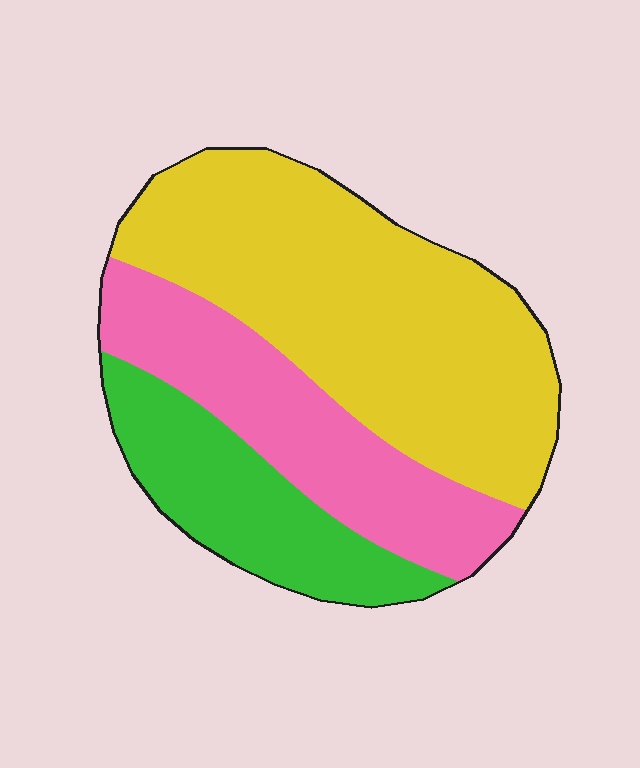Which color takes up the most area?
Yellow, at roughly 50%.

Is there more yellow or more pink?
Yellow.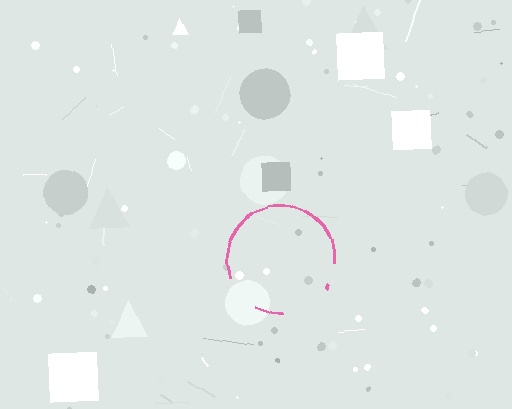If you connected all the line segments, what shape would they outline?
They would outline a circle.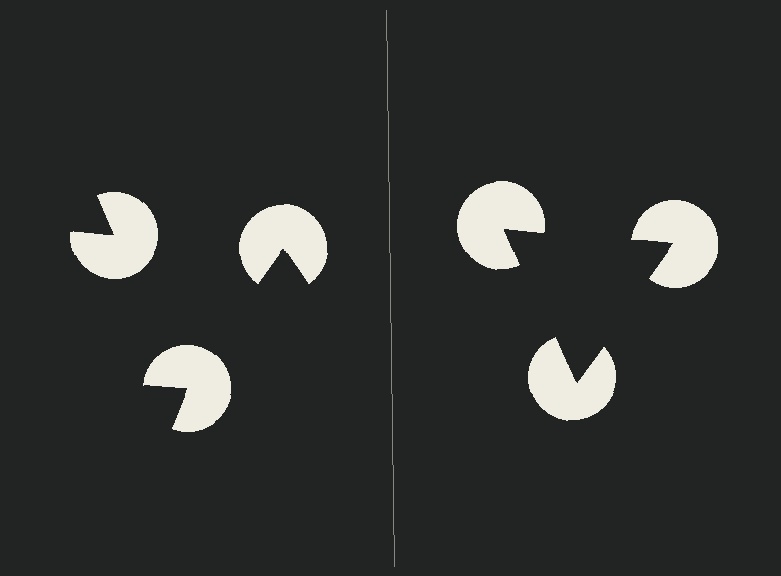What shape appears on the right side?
An illusory triangle.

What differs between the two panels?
The pac-man discs are positioned identically on both sides; only the wedge orientations differ. On the right they align to a triangle; on the left they are misaligned.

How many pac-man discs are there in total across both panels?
6 — 3 on each side.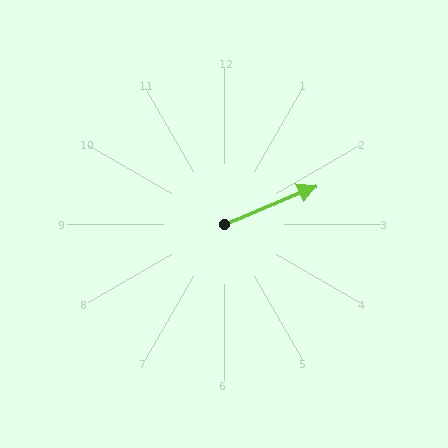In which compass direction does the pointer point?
Northeast.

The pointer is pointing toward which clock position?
Roughly 2 o'clock.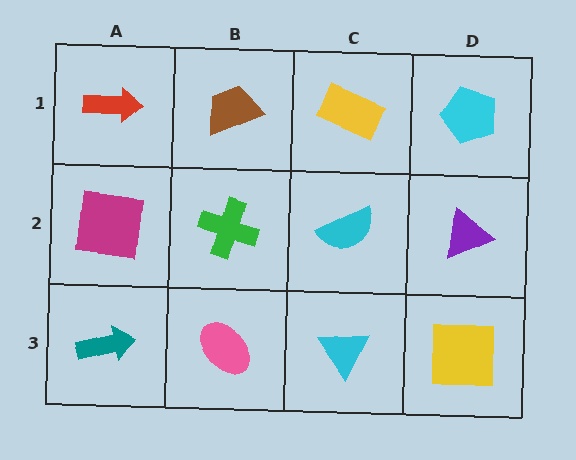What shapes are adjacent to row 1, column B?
A green cross (row 2, column B), a red arrow (row 1, column A), a yellow rectangle (row 1, column C).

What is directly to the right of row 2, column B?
A cyan semicircle.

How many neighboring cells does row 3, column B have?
3.